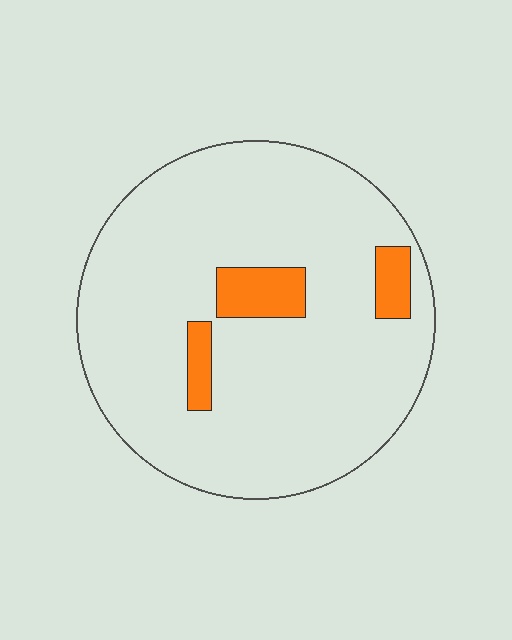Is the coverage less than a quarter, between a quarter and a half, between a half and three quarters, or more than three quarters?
Less than a quarter.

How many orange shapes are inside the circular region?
3.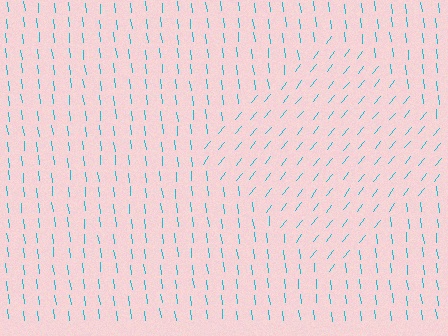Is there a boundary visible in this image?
Yes, there is a texture boundary formed by a change in line orientation.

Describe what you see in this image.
The image is filled with small cyan line segments. A diamond region in the image has lines oriented differently from the surrounding lines, creating a visible texture boundary.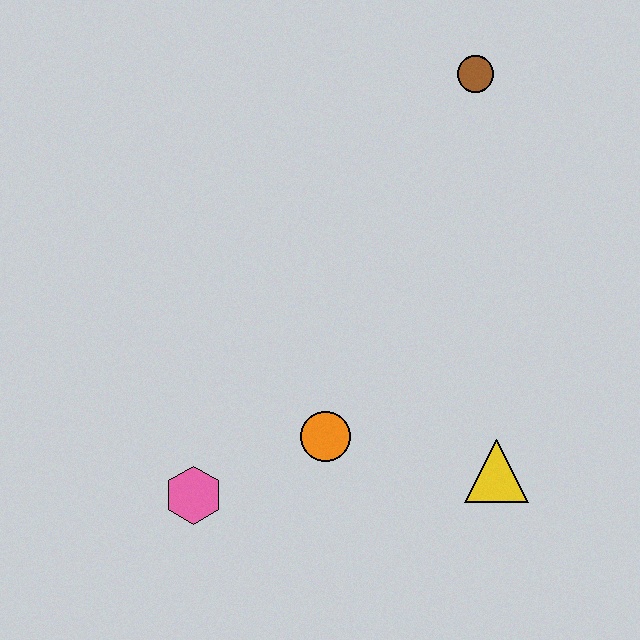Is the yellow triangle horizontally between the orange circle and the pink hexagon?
No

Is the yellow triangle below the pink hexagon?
No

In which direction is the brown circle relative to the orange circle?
The brown circle is above the orange circle.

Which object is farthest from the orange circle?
The brown circle is farthest from the orange circle.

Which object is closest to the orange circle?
The pink hexagon is closest to the orange circle.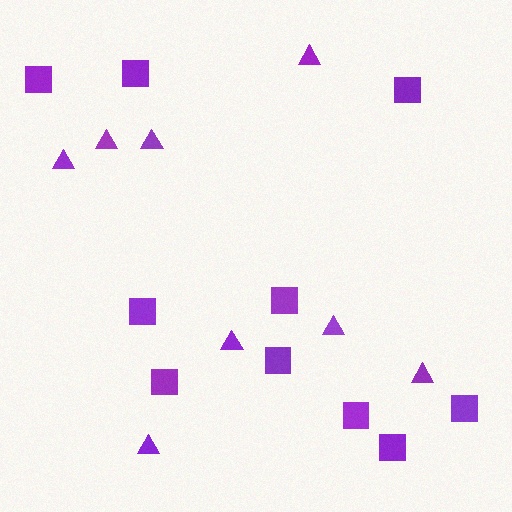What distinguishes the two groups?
There are 2 groups: one group of triangles (8) and one group of squares (10).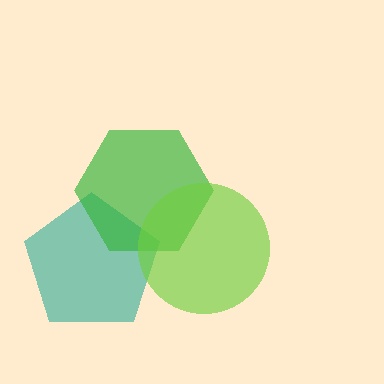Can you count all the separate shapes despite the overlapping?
Yes, there are 3 separate shapes.